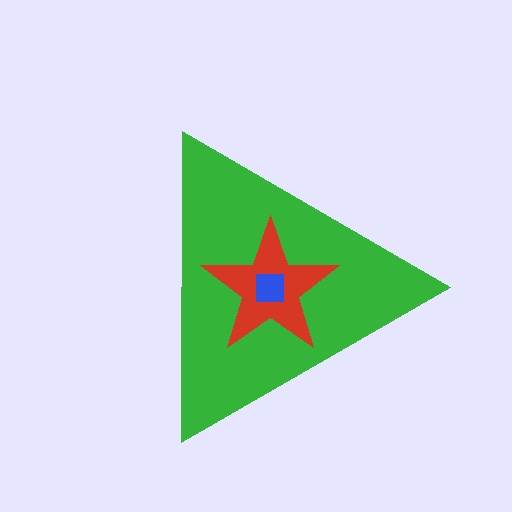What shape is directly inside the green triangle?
The red star.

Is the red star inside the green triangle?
Yes.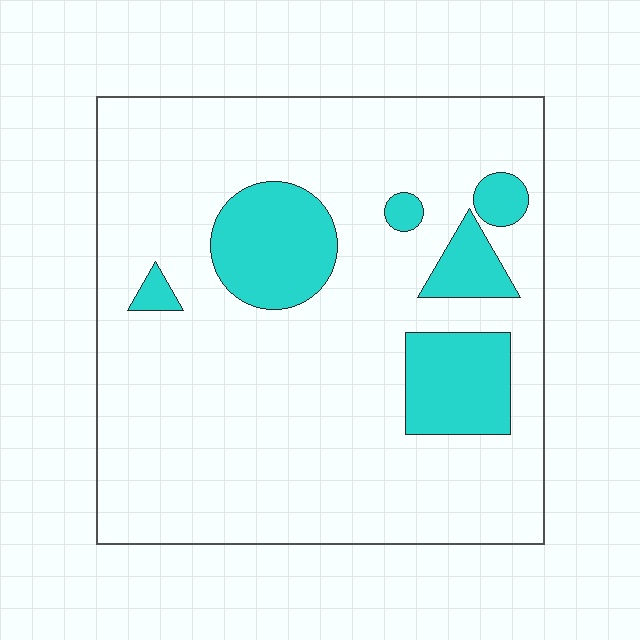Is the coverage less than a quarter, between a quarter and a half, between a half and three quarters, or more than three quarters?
Less than a quarter.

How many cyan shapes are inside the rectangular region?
6.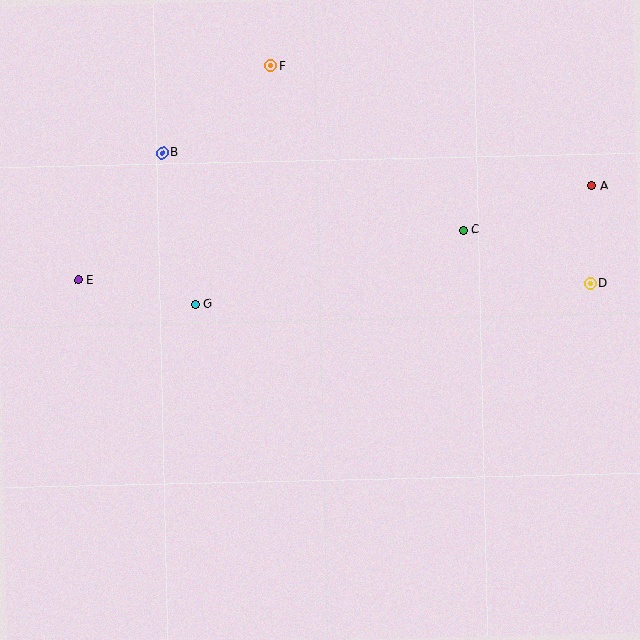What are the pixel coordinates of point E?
Point E is at (79, 280).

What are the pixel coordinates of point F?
Point F is at (271, 66).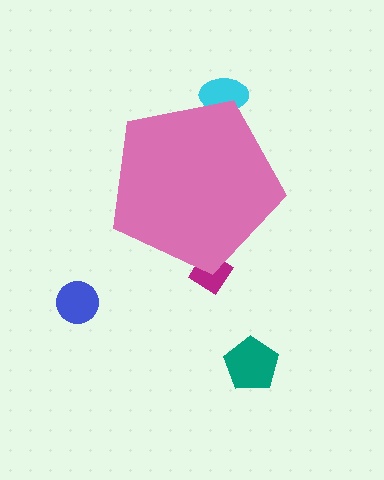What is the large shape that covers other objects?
A pink pentagon.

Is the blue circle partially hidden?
No, the blue circle is fully visible.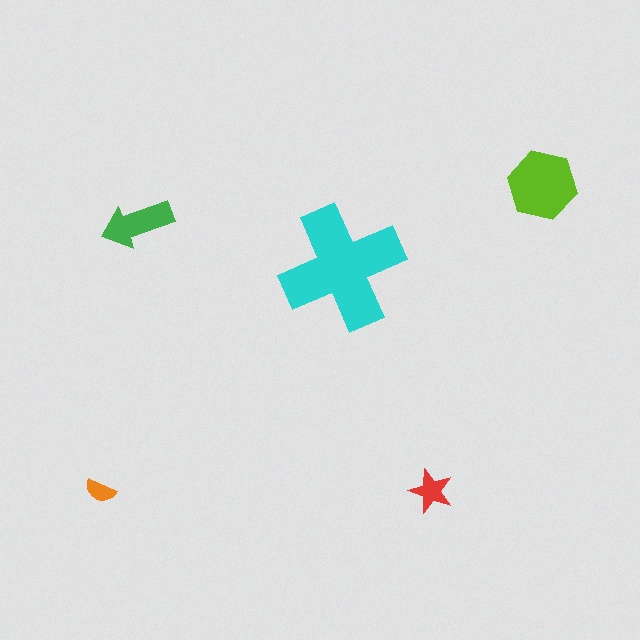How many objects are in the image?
There are 5 objects in the image.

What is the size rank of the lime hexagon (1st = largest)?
2nd.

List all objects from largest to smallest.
The cyan cross, the lime hexagon, the green arrow, the red star, the orange semicircle.